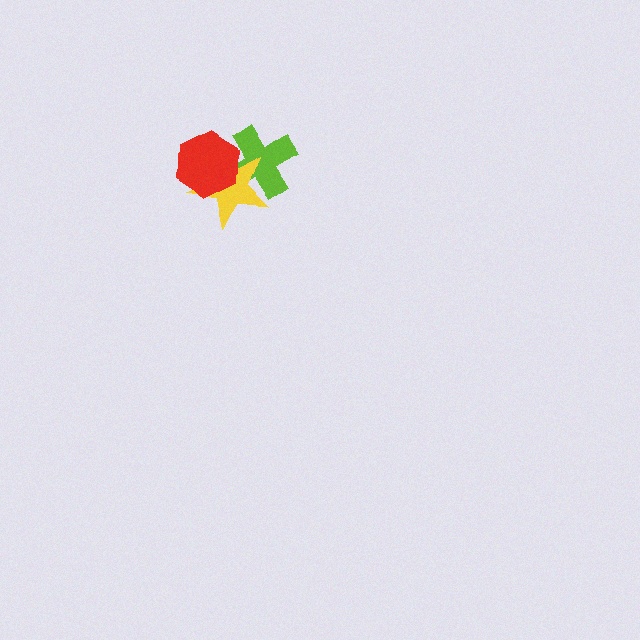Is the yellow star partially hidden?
Yes, it is partially covered by another shape.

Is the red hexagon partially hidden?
No, no other shape covers it.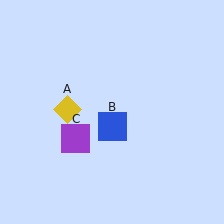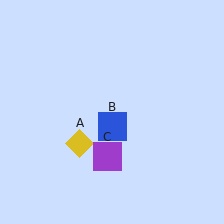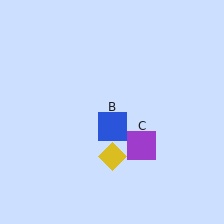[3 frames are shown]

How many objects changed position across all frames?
2 objects changed position: yellow diamond (object A), purple square (object C).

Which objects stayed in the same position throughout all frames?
Blue square (object B) remained stationary.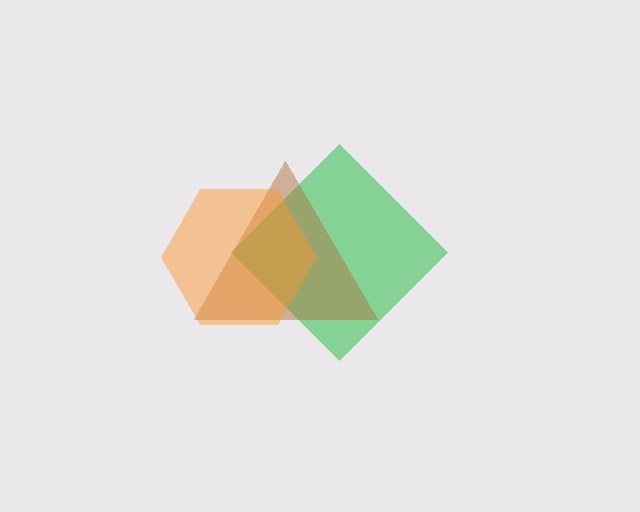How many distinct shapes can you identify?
There are 3 distinct shapes: a green diamond, a brown triangle, an orange hexagon.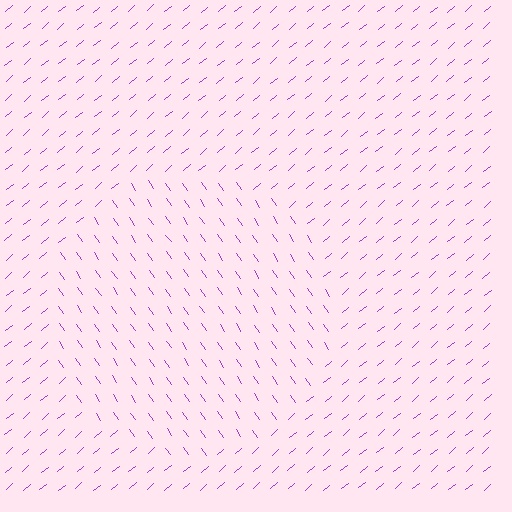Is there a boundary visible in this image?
Yes, there is a texture boundary formed by a change in line orientation.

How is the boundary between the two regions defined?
The boundary is defined purely by a change in line orientation (approximately 85 degrees difference). All lines are the same color and thickness.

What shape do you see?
I see a circle.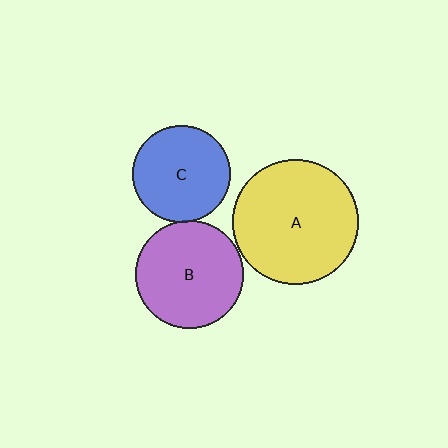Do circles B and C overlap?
Yes.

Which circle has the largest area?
Circle A (yellow).